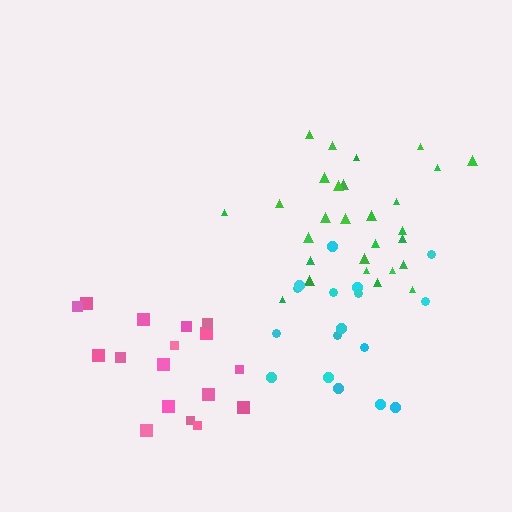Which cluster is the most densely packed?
Green.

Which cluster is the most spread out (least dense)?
Pink.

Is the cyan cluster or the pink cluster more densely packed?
Cyan.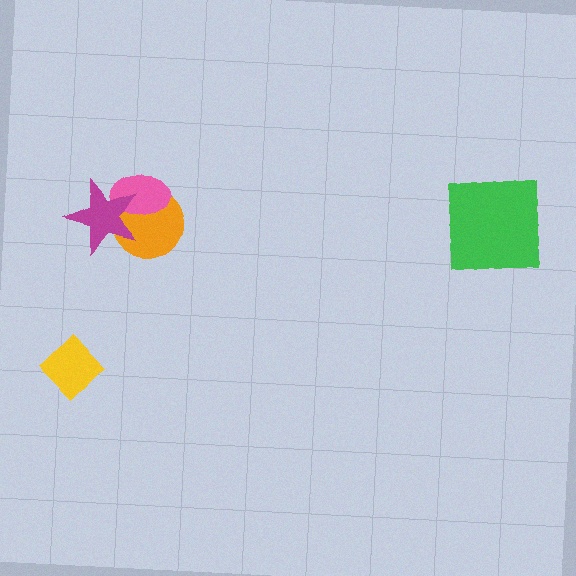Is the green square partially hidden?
No, no other shape covers it.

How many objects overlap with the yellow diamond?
0 objects overlap with the yellow diamond.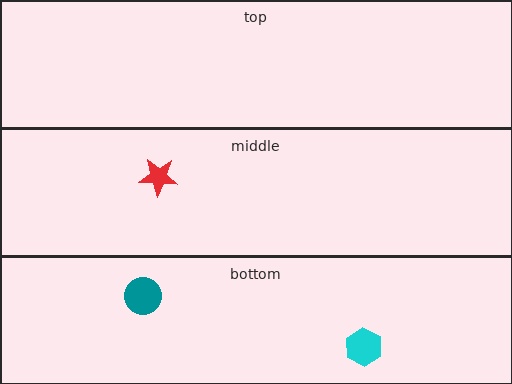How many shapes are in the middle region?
1.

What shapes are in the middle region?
The red star.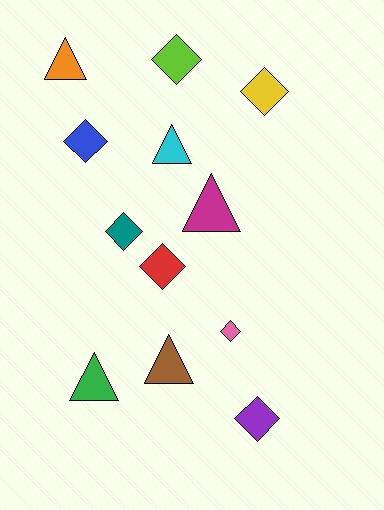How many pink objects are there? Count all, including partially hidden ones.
There is 1 pink object.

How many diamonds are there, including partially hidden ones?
There are 7 diamonds.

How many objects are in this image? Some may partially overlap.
There are 12 objects.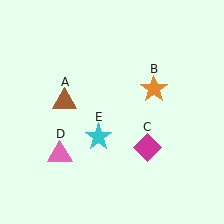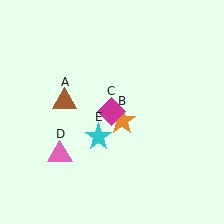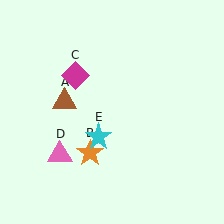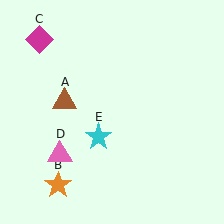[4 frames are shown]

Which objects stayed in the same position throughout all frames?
Brown triangle (object A) and pink triangle (object D) and cyan star (object E) remained stationary.